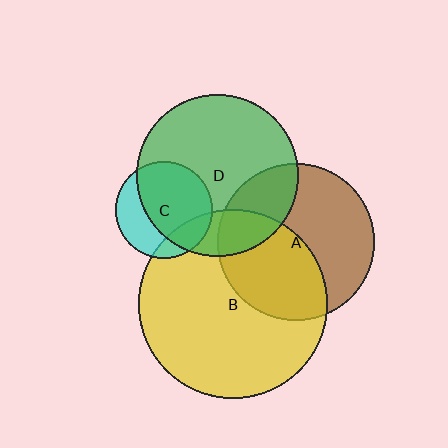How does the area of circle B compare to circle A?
Approximately 1.4 times.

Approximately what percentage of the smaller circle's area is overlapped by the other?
Approximately 20%.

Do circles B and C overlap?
Yes.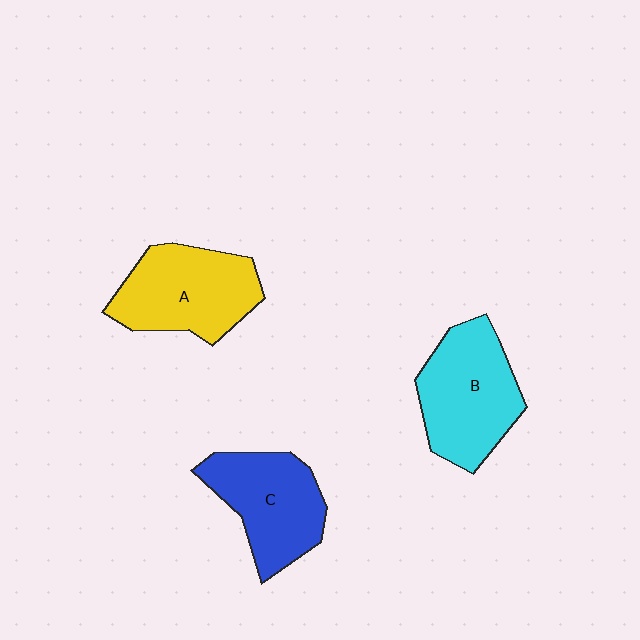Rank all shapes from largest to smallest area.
From largest to smallest: B (cyan), A (yellow), C (blue).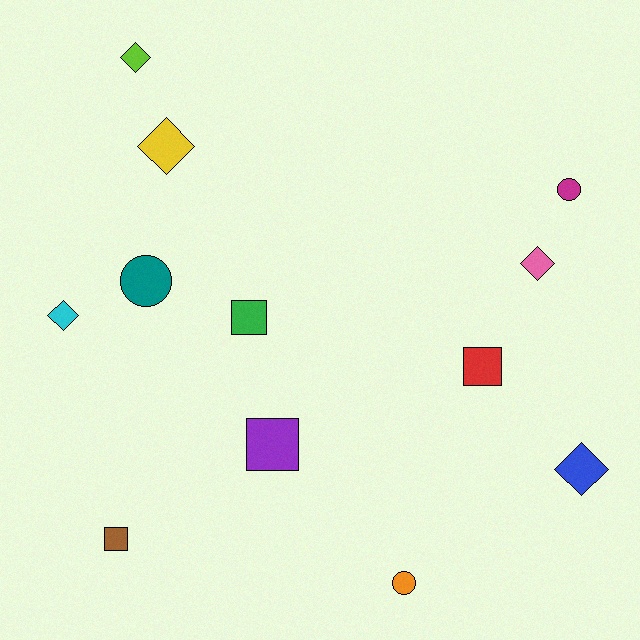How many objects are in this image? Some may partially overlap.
There are 12 objects.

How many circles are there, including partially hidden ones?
There are 3 circles.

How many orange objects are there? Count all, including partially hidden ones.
There is 1 orange object.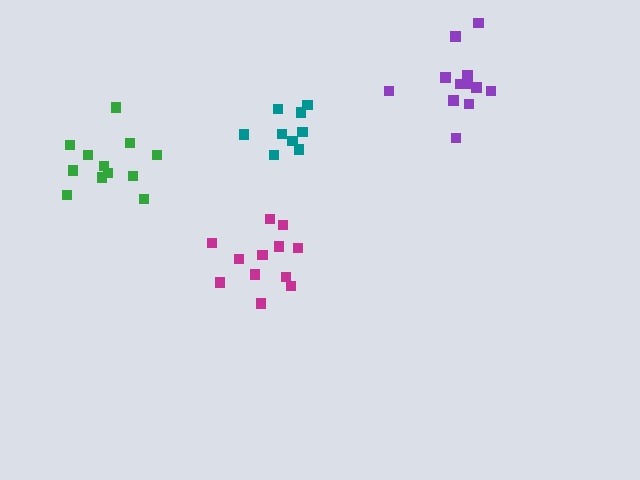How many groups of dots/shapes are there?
There are 4 groups.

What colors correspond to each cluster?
The clusters are colored: magenta, teal, green, purple.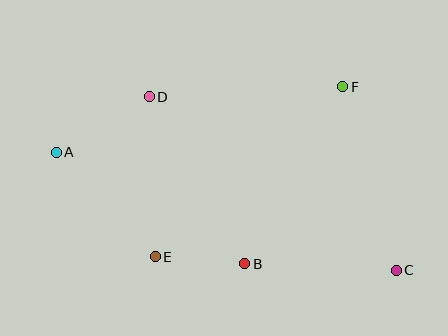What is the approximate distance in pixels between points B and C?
The distance between B and C is approximately 151 pixels.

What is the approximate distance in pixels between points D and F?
The distance between D and F is approximately 194 pixels.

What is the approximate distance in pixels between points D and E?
The distance between D and E is approximately 160 pixels.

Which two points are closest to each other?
Points B and E are closest to each other.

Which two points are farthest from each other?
Points A and C are farthest from each other.